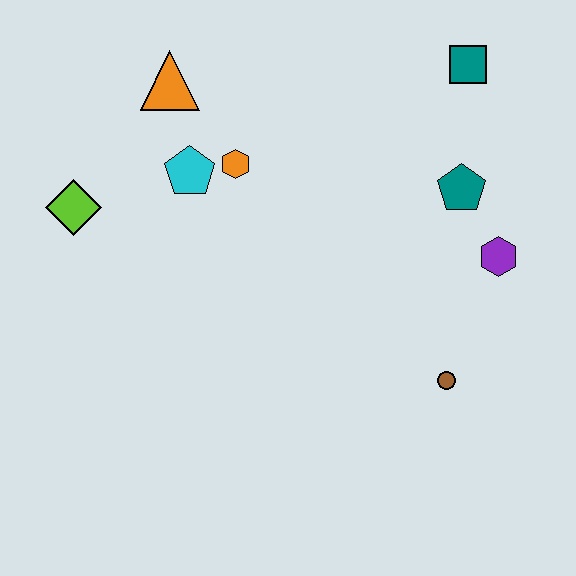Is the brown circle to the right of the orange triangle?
Yes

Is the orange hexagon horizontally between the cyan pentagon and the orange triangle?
No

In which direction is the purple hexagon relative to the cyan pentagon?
The purple hexagon is to the right of the cyan pentagon.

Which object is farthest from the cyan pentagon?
The brown circle is farthest from the cyan pentagon.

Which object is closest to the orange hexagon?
The cyan pentagon is closest to the orange hexagon.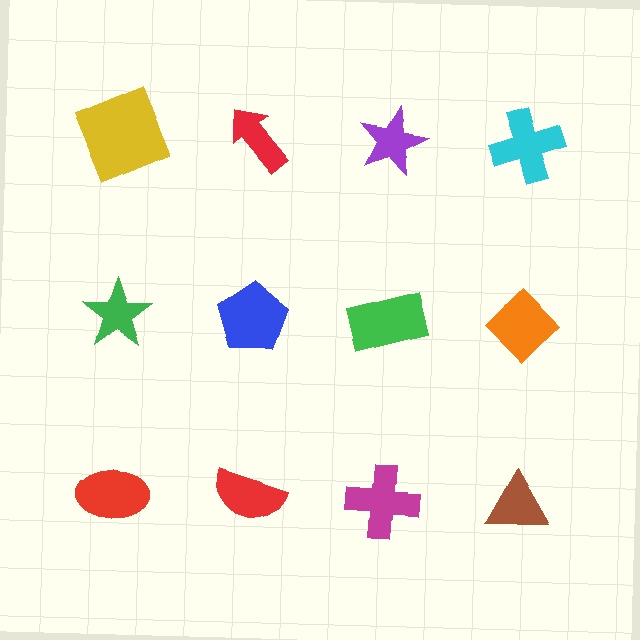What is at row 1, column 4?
A cyan cross.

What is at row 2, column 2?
A blue pentagon.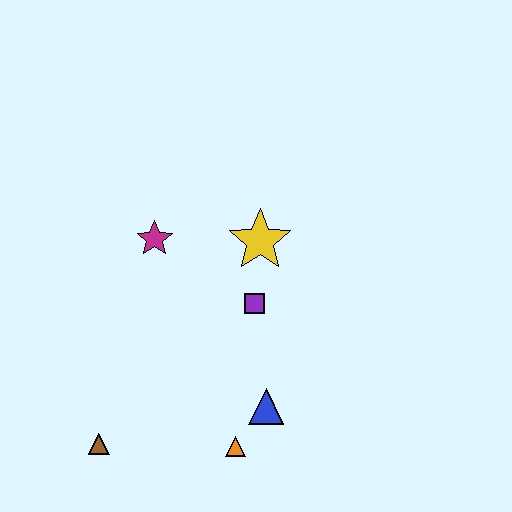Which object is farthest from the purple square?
The brown triangle is farthest from the purple square.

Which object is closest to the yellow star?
The purple square is closest to the yellow star.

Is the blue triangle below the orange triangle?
No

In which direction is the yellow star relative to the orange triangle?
The yellow star is above the orange triangle.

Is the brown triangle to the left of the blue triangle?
Yes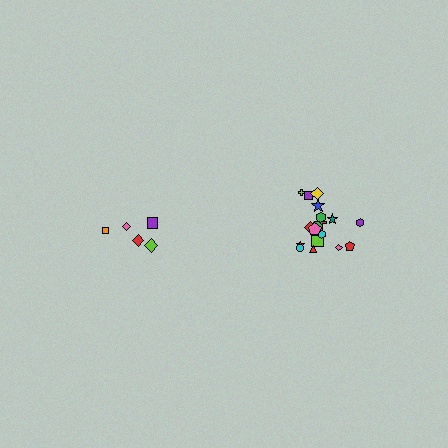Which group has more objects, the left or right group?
The right group.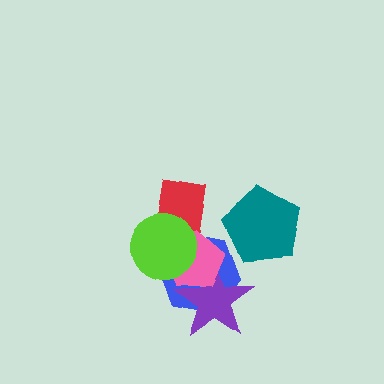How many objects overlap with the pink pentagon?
4 objects overlap with the pink pentagon.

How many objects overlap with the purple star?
2 objects overlap with the purple star.